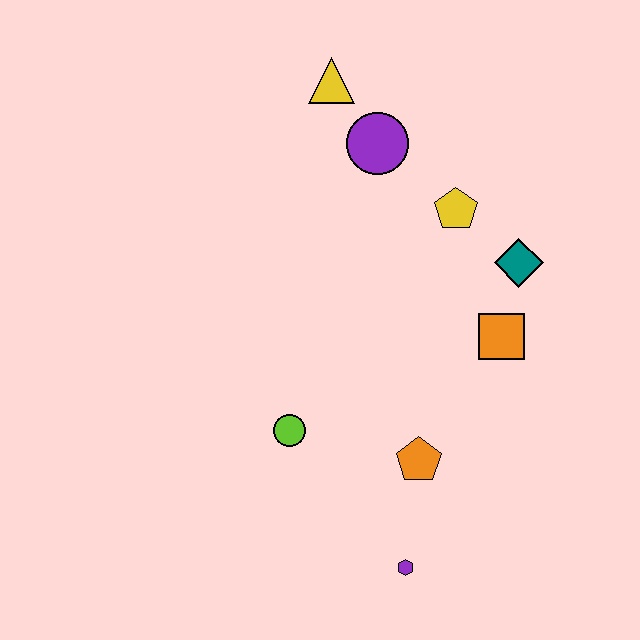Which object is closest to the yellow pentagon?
The teal diamond is closest to the yellow pentagon.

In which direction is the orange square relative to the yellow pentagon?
The orange square is below the yellow pentagon.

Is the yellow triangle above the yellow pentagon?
Yes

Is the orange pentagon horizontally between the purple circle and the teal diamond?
Yes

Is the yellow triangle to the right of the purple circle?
No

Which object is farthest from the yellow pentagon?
The purple hexagon is farthest from the yellow pentagon.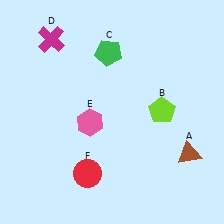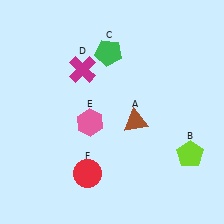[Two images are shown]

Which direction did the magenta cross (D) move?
The magenta cross (D) moved right.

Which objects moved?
The objects that moved are: the brown triangle (A), the lime pentagon (B), the magenta cross (D).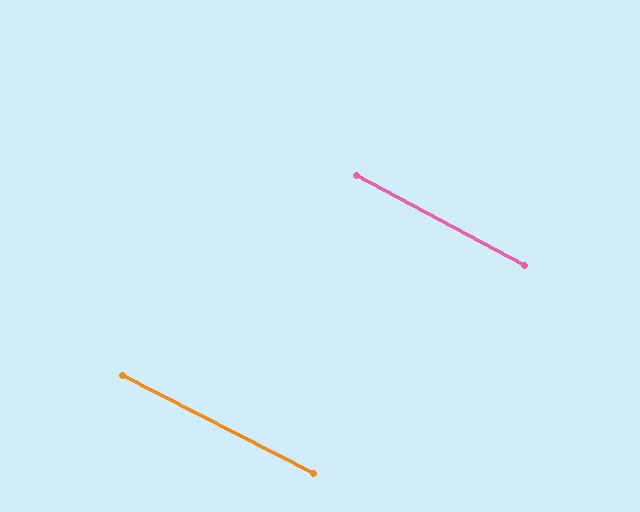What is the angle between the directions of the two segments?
Approximately 1 degree.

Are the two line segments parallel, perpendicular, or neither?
Parallel — their directions differ by only 0.8°.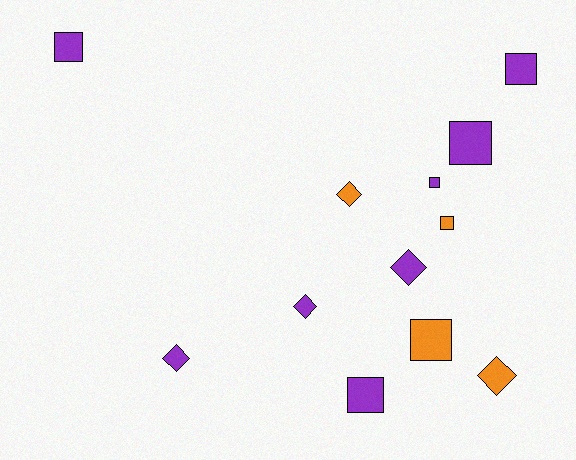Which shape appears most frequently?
Square, with 7 objects.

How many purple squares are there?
There are 5 purple squares.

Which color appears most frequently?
Purple, with 8 objects.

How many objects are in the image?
There are 12 objects.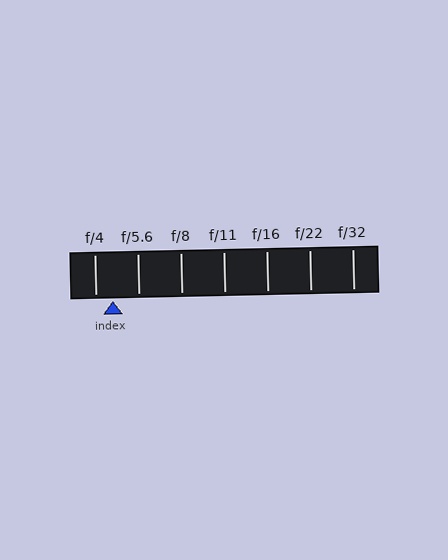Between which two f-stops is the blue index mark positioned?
The index mark is between f/4 and f/5.6.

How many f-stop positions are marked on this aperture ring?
There are 7 f-stop positions marked.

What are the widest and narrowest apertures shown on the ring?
The widest aperture shown is f/4 and the narrowest is f/32.